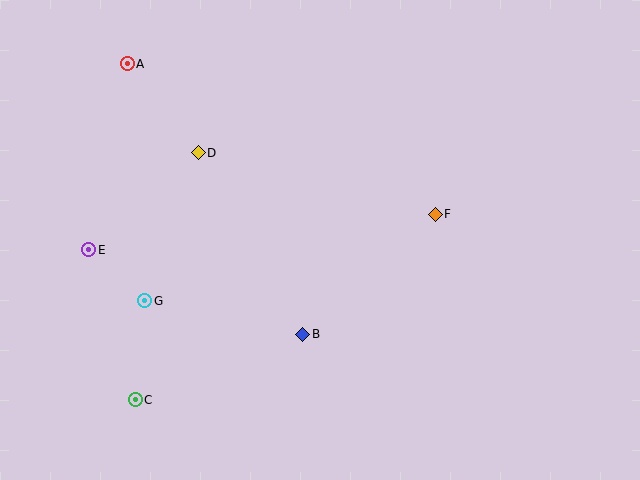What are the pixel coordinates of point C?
Point C is at (135, 400).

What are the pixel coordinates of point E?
Point E is at (89, 250).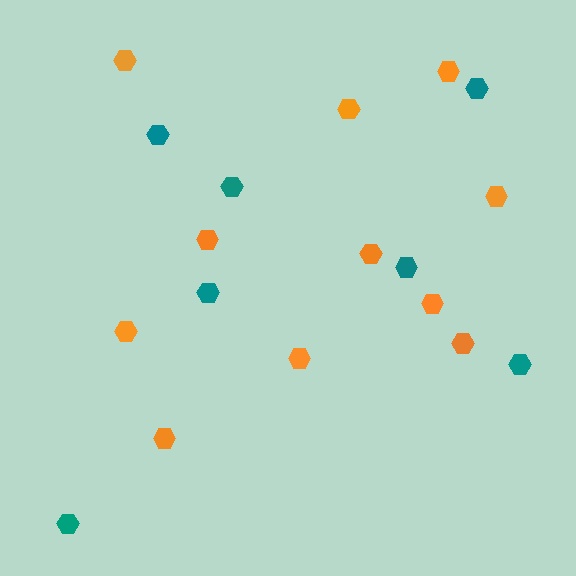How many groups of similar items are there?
There are 2 groups: one group of orange hexagons (11) and one group of teal hexagons (7).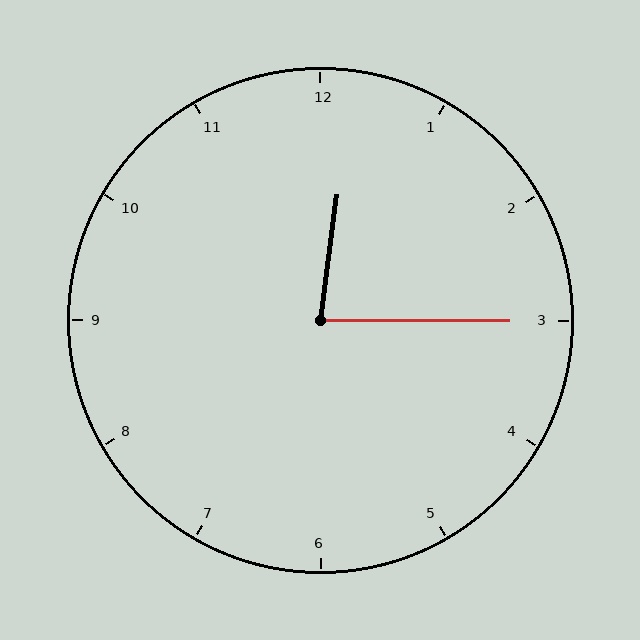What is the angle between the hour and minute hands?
Approximately 82 degrees.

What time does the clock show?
12:15.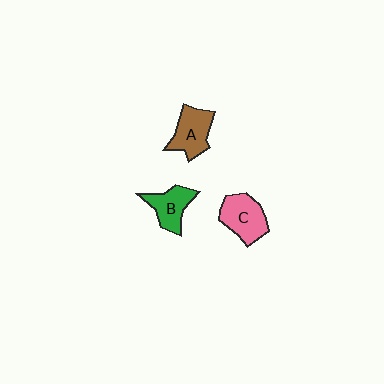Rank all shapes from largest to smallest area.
From largest to smallest: C (pink), A (brown), B (green).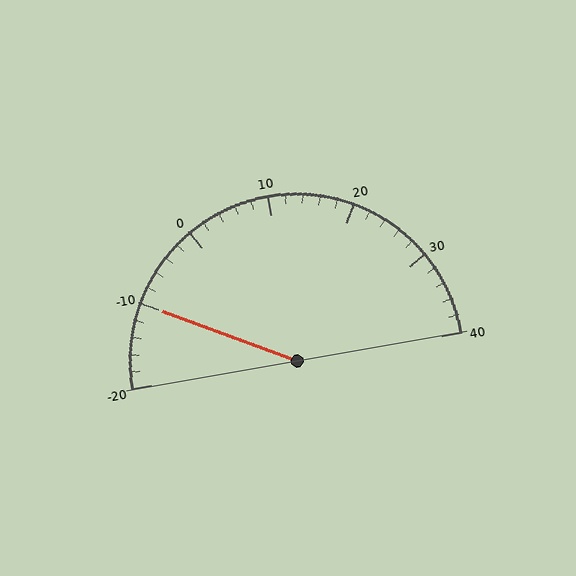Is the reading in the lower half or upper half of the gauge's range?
The reading is in the lower half of the range (-20 to 40).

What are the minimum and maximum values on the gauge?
The gauge ranges from -20 to 40.